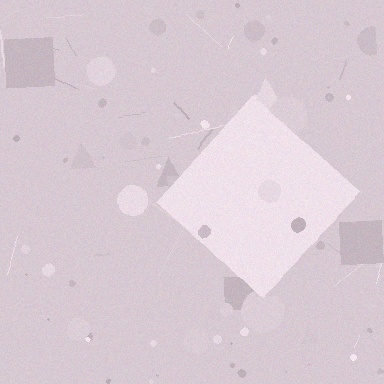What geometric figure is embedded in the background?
A diamond is embedded in the background.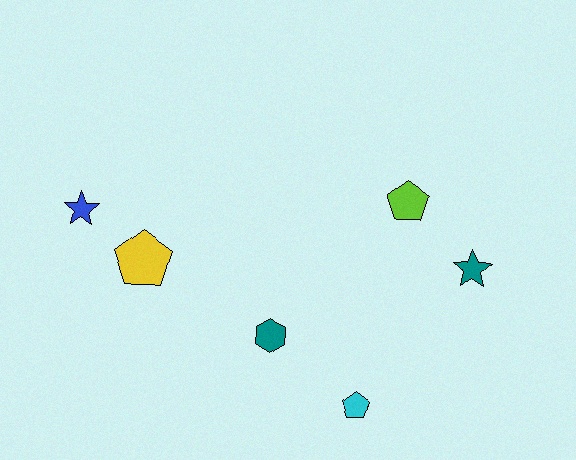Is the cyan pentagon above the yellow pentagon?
No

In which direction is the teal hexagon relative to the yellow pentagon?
The teal hexagon is to the right of the yellow pentagon.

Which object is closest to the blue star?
The yellow pentagon is closest to the blue star.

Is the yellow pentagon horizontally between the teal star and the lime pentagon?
No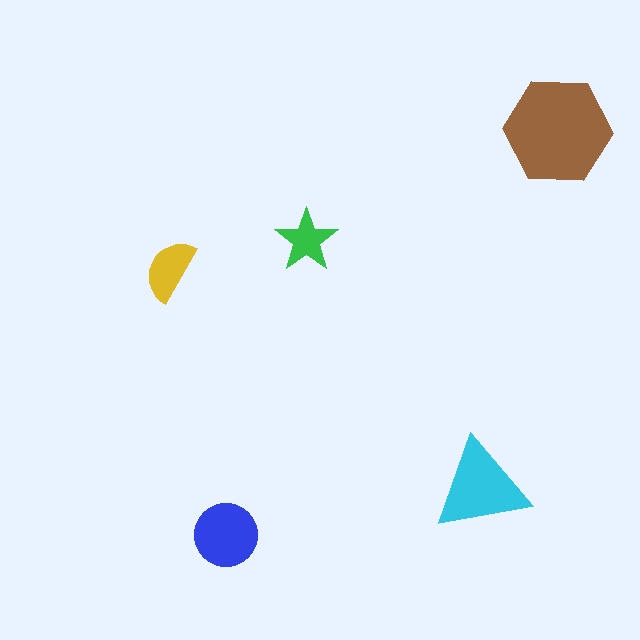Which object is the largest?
The brown hexagon.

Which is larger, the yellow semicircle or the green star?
The yellow semicircle.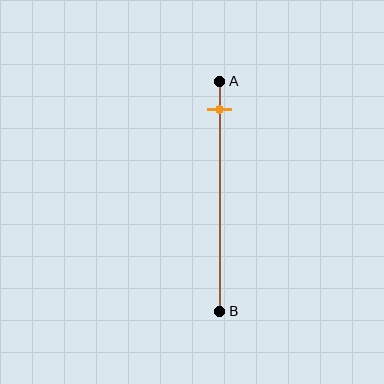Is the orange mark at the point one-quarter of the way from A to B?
No, the mark is at about 10% from A, not at the 25% one-quarter point.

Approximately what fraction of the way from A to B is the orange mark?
The orange mark is approximately 10% of the way from A to B.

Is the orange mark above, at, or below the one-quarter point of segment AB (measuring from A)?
The orange mark is above the one-quarter point of segment AB.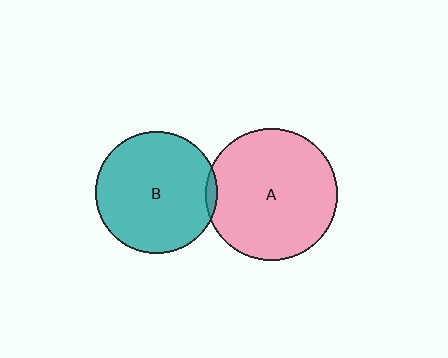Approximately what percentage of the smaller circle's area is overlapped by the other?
Approximately 5%.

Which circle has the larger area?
Circle A (pink).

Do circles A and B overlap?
Yes.